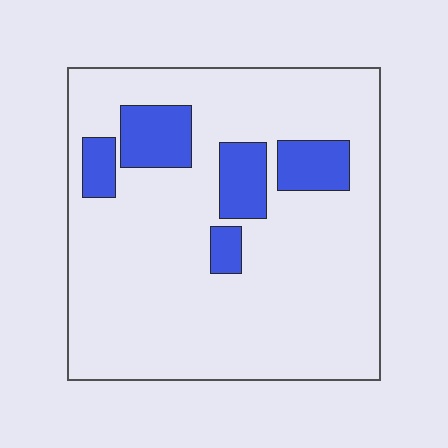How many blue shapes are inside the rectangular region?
5.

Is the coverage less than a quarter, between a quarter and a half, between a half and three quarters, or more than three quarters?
Less than a quarter.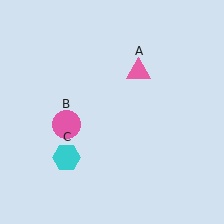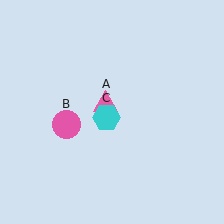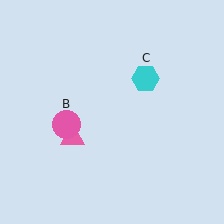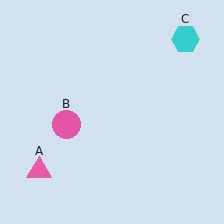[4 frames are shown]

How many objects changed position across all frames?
2 objects changed position: pink triangle (object A), cyan hexagon (object C).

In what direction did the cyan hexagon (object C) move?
The cyan hexagon (object C) moved up and to the right.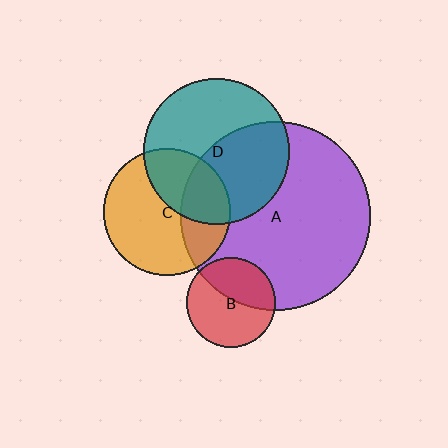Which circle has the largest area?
Circle A (purple).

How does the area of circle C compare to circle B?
Approximately 2.0 times.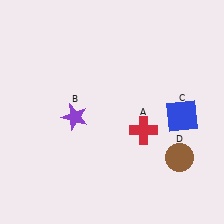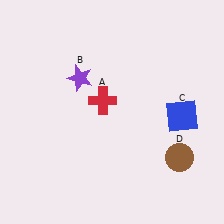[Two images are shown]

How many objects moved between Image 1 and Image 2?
2 objects moved between the two images.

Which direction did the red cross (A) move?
The red cross (A) moved left.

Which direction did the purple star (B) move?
The purple star (B) moved up.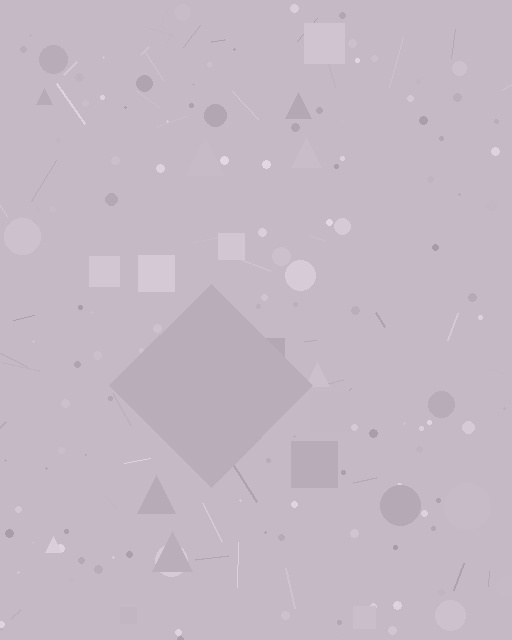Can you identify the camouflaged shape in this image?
The camouflaged shape is a diamond.